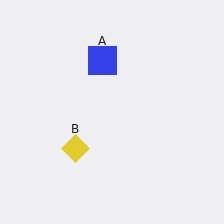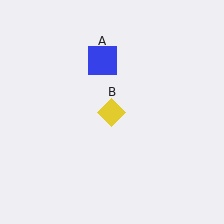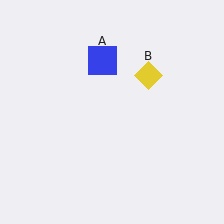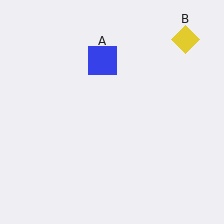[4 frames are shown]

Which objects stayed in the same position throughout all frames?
Blue square (object A) remained stationary.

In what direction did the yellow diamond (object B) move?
The yellow diamond (object B) moved up and to the right.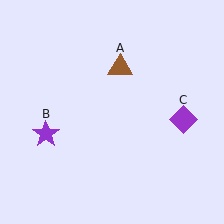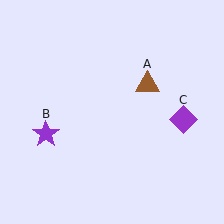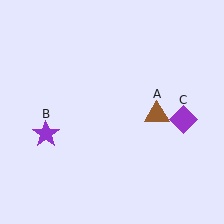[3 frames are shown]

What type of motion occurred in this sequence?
The brown triangle (object A) rotated clockwise around the center of the scene.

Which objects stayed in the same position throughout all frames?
Purple star (object B) and purple diamond (object C) remained stationary.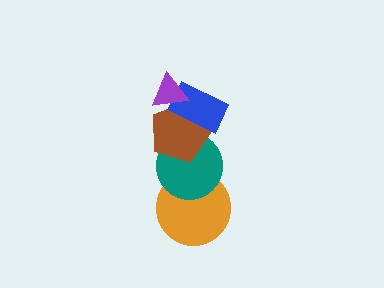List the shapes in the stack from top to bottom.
From top to bottom: the purple triangle, the blue rectangle, the brown pentagon, the teal circle, the orange circle.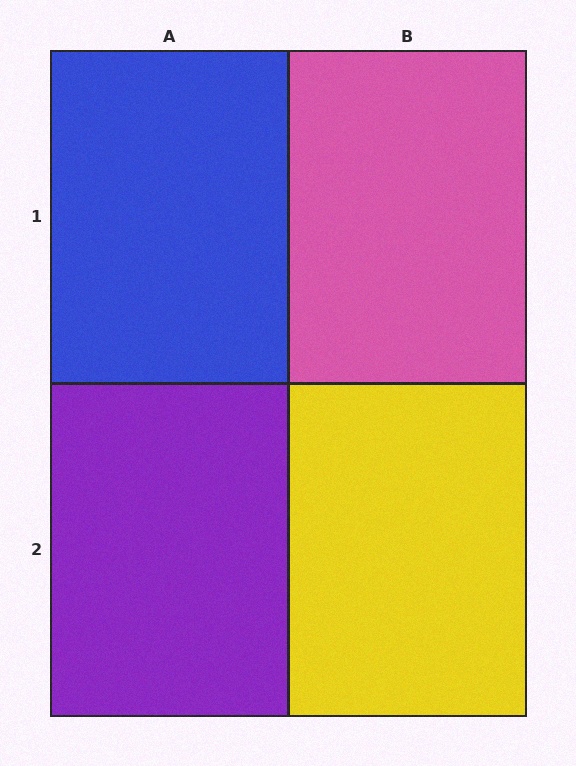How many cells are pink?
1 cell is pink.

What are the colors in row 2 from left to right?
Purple, yellow.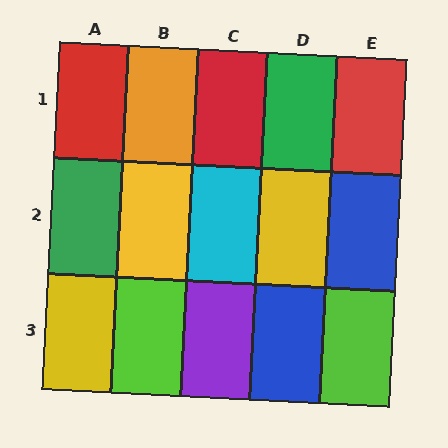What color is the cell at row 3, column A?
Yellow.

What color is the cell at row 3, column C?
Purple.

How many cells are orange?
1 cell is orange.